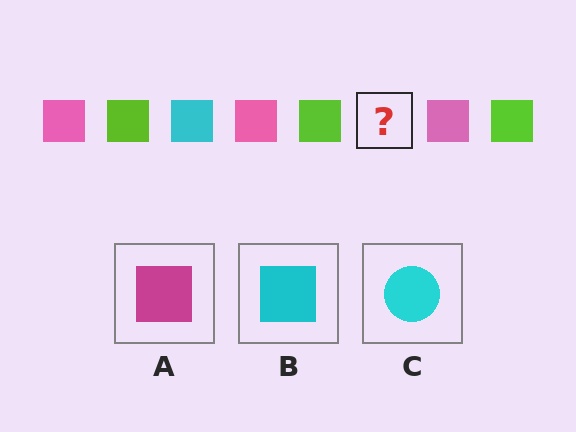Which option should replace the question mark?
Option B.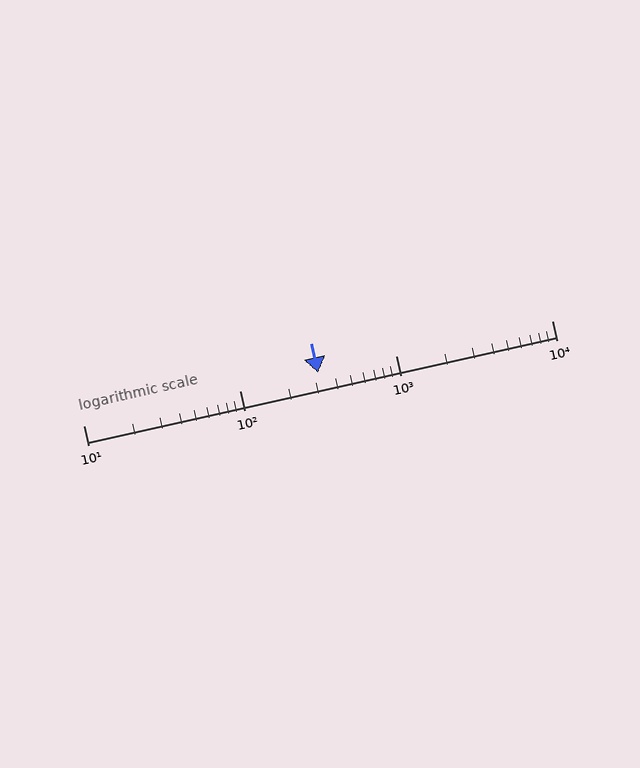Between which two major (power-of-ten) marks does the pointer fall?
The pointer is between 100 and 1000.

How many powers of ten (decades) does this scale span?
The scale spans 3 decades, from 10 to 10000.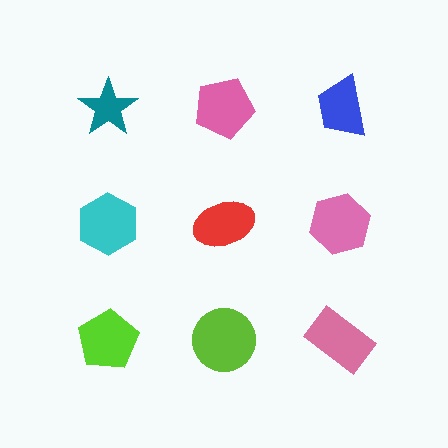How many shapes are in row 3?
3 shapes.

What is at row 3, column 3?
A pink rectangle.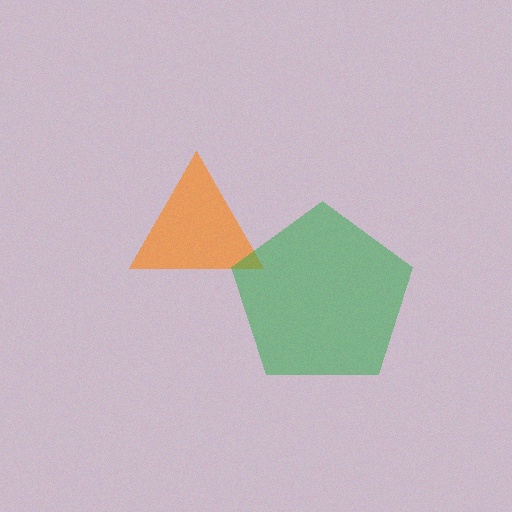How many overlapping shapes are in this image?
There are 2 overlapping shapes in the image.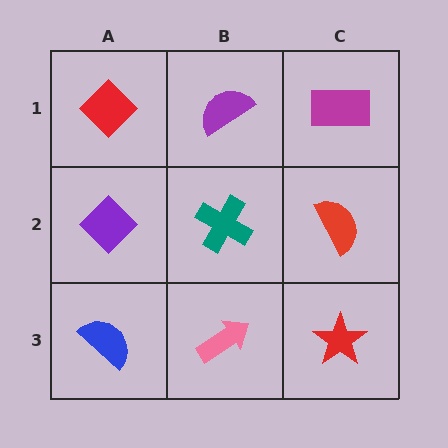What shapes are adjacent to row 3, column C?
A red semicircle (row 2, column C), a pink arrow (row 3, column B).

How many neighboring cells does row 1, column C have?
2.